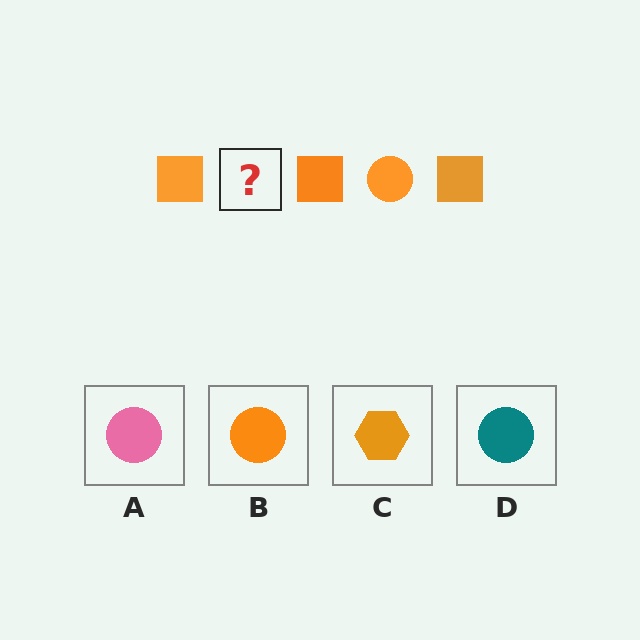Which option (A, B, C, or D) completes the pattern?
B.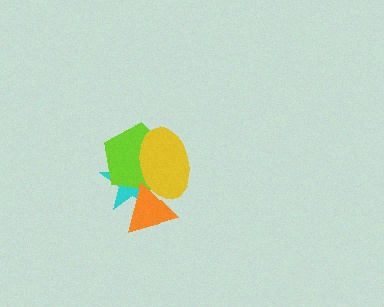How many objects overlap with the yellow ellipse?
3 objects overlap with the yellow ellipse.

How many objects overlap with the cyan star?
3 objects overlap with the cyan star.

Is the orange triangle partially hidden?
No, no other shape covers it.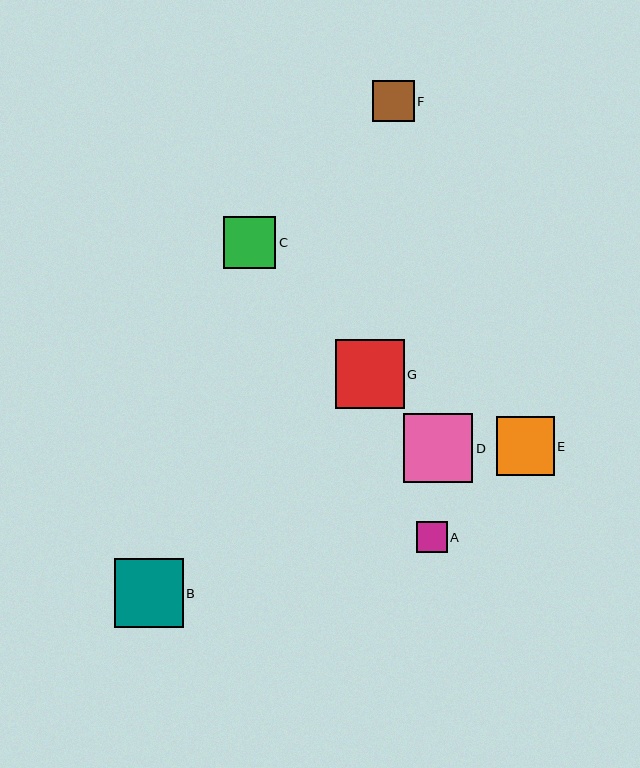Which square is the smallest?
Square A is the smallest with a size of approximately 31 pixels.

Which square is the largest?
Square D is the largest with a size of approximately 69 pixels.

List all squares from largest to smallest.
From largest to smallest: D, B, G, E, C, F, A.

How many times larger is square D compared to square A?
Square D is approximately 2.2 times the size of square A.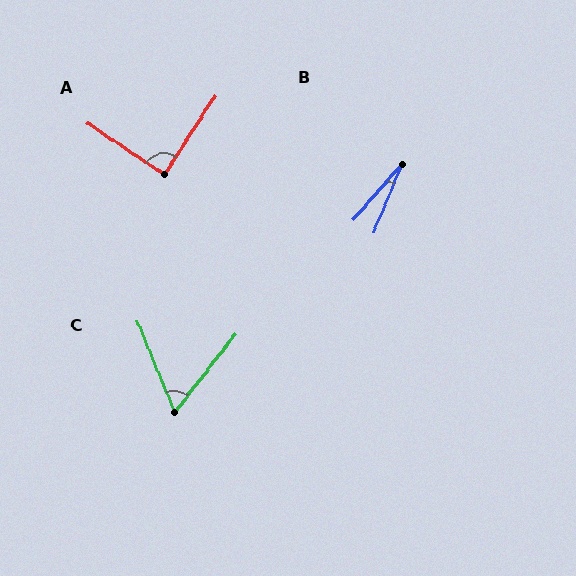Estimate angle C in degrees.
Approximately 60 degrees.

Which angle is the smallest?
B, at approximately 20 degrees.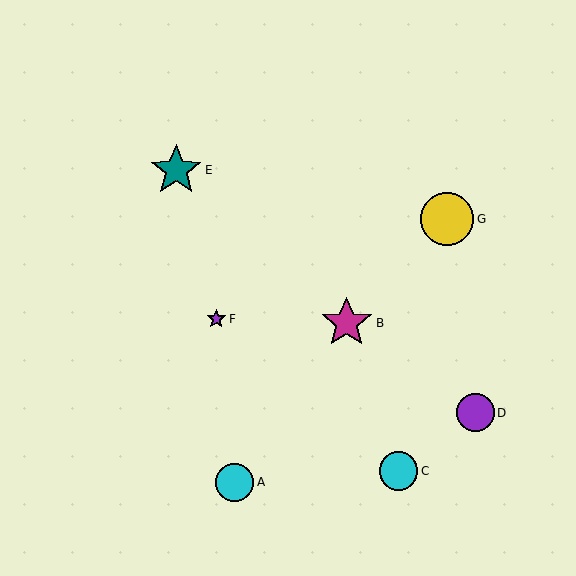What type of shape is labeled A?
Shape A is a cyan circle.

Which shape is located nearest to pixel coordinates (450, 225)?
The yellow circle (labeled G) at (447, 219) is nearest to that location.